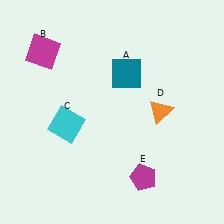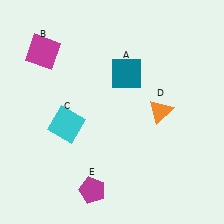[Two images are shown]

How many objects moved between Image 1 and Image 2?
1 object moved between the two images.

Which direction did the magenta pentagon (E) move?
The magenta pentagon (E) moved left.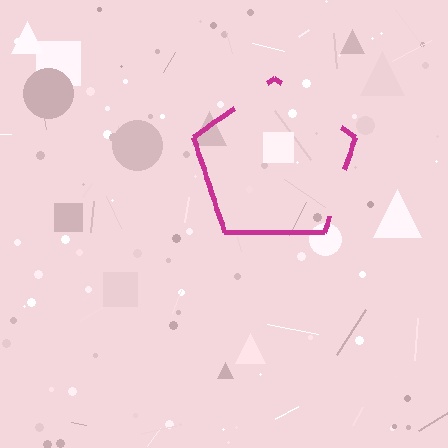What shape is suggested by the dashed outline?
The dashed outline suggests a pentagon.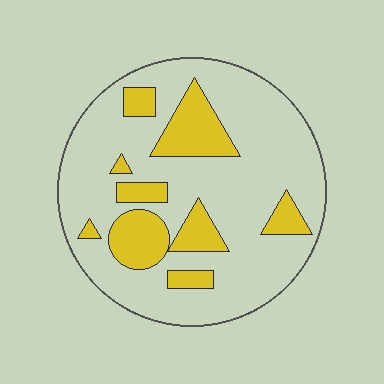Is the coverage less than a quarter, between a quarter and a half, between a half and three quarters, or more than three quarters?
Less than a quarter.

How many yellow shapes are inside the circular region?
9.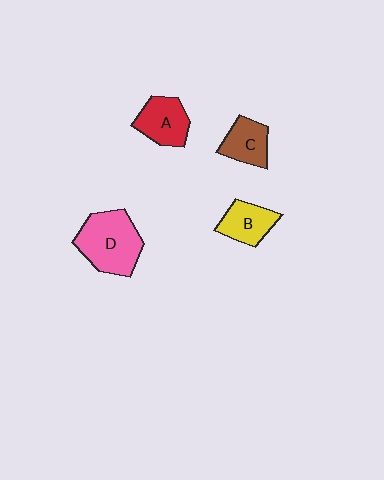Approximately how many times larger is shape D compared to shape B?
Approximately 1.8 times.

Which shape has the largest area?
Shape D (pink).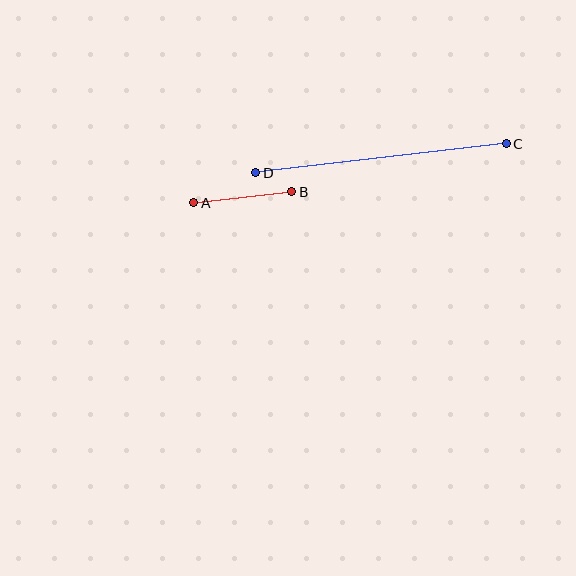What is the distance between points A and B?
The distance is approximately 99 pixels.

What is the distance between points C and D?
The distance is approximately 252 pixels.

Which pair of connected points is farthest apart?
Points C and D are farthest apart.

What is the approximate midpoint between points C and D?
The midpoint is at approximately (381, 158) pixels.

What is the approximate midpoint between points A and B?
The midpoint is at approximately (243, 197) pixels.